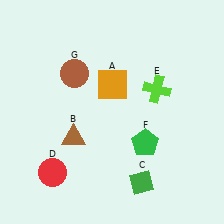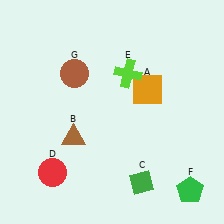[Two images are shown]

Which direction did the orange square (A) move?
The orange square (A) moved right.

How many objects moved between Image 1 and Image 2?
3 objects moved between the two images.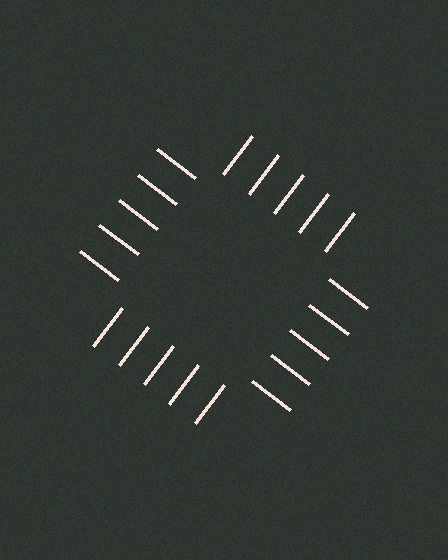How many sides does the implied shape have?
4 sides — the line-ends trace a square.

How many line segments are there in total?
20 — 5 along each of the 4 edges.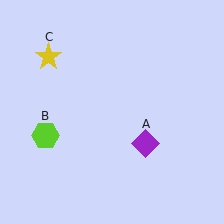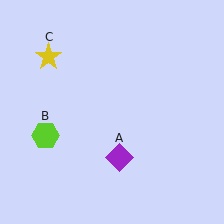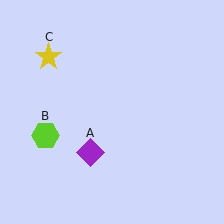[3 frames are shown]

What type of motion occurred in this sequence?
The purple diamond (object A) rotated clockwise around the center of the scene.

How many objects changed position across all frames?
1 object changed position: purple diamond (object A).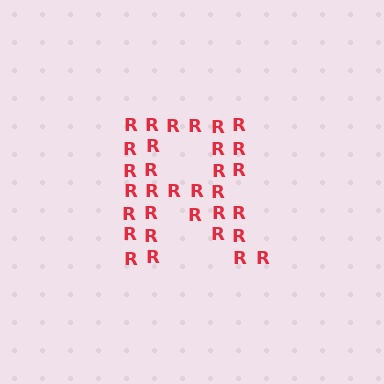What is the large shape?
The large shape is the letter R.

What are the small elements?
The small elements are letter R's.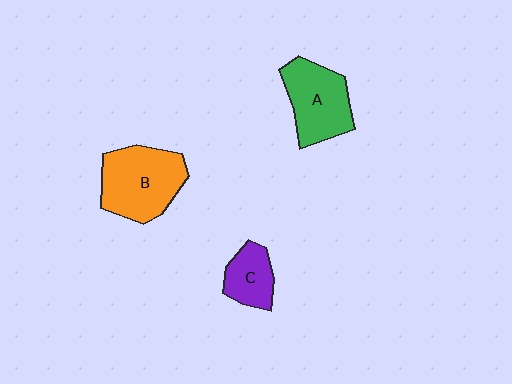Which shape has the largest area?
Shape B (orange).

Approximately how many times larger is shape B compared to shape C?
Approximately 2.0 times.